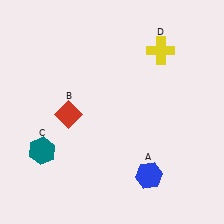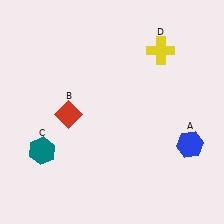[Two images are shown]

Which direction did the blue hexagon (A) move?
The blue hexagon (A) moved right.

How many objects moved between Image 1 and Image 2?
1 object moved between the two images.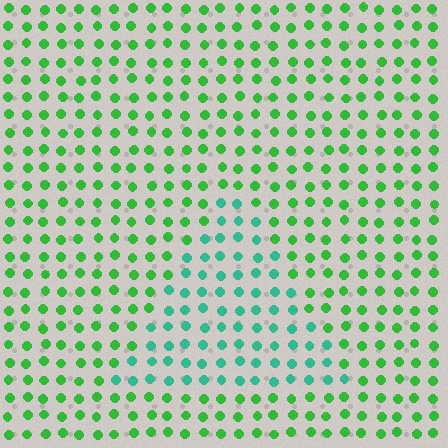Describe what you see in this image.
The image is filled with small green elements in a uniform arrangement. A triangle-shaped region is visible where the elements are tinted to a slightly different hue, forming a subtle color boundary.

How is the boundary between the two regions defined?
The boundary is defined purely by a slight shift in hue (about 39 degrees). Spacing, size, and orientation are identical on both sides.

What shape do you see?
I see a triangle.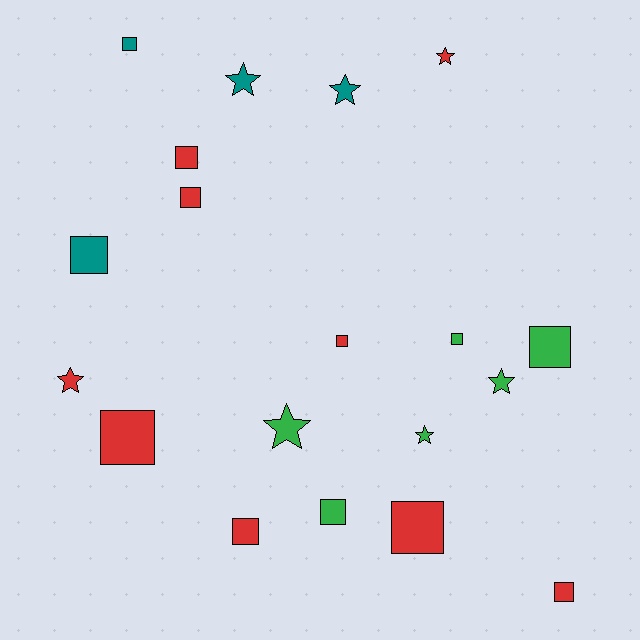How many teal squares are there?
There are 2 teal squares.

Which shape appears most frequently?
Square, with 12 objects.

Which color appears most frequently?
Red, with 9 objects.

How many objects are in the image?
There are 19 objects.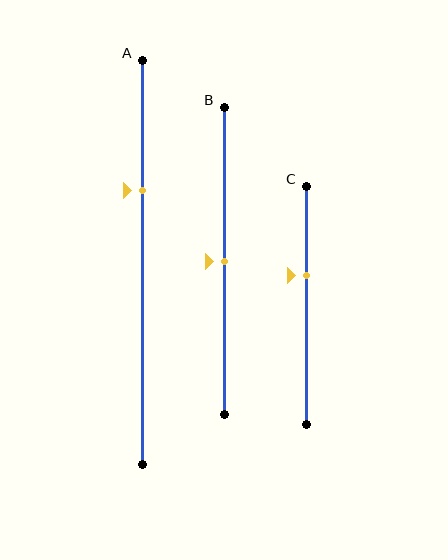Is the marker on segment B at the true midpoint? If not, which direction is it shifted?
Yes, the marker on segment B is at the true midpoint.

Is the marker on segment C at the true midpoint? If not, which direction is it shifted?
No, the marker on segment C is shifted upward by about 12% of the segment length.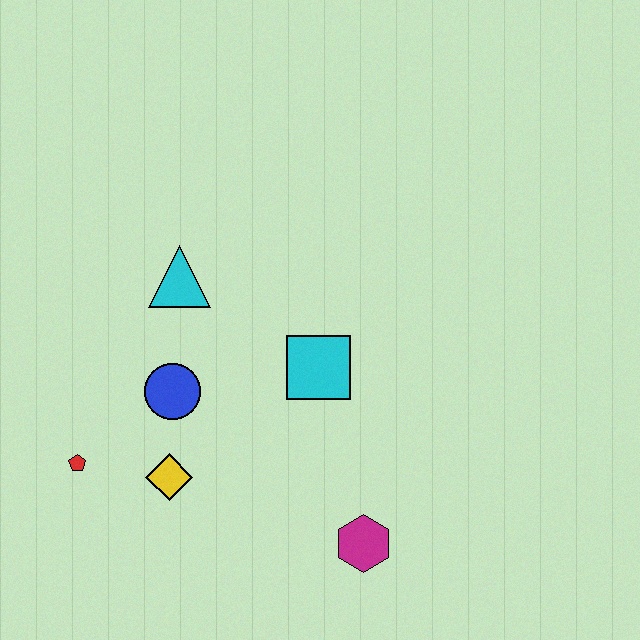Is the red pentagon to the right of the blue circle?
No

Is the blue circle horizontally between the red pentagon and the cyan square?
Yes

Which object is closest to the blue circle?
The yellow diamond is closest to the blue circle.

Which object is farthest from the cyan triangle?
The magenta hexagon is farthest from the cyan triangle.